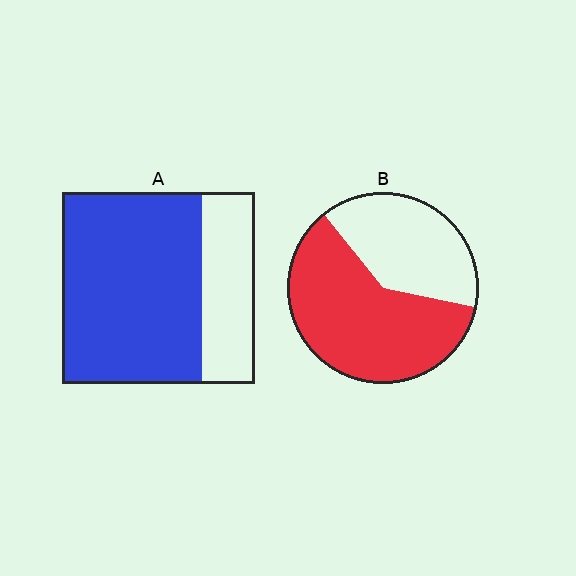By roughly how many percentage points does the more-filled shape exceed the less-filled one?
By roughly 10 percentage points (A over B).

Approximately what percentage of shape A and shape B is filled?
A is approximately 75% and B is approximately 60%.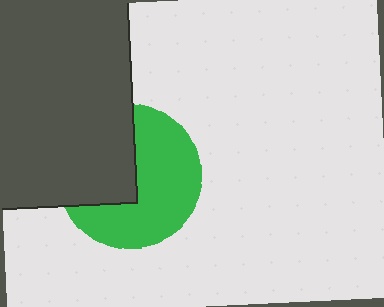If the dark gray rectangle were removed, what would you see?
You would see the complete green circle.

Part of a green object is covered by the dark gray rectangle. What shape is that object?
It is a circle.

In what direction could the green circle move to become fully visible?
The green circle could move right. That would shift it out from behind the dark gray rectangle entirely.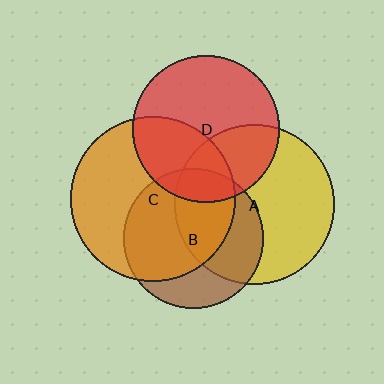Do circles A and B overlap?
Yes.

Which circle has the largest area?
Circle C (orange).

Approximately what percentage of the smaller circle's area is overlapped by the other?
Approximately 50%.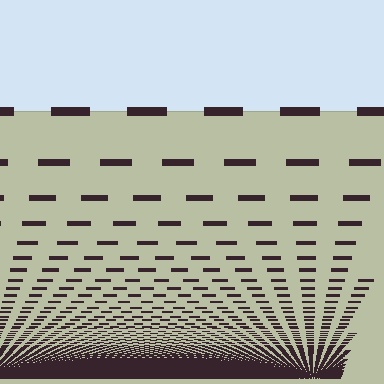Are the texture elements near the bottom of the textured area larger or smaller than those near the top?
Smaller. The gradient is inverted — elements near the bottom are smaller and denser.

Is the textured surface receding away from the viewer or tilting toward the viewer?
The surface appears to tilt toward the viewer. Texture elements get larger and sparser toward the top.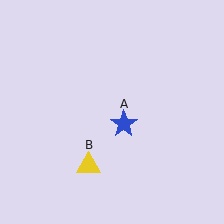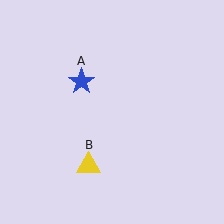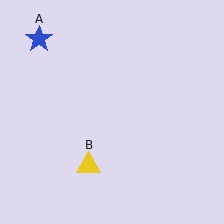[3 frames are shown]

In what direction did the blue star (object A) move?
The blue star (object A) moved up and to the left.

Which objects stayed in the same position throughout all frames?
Yellow triangle (object B) remained stationary.